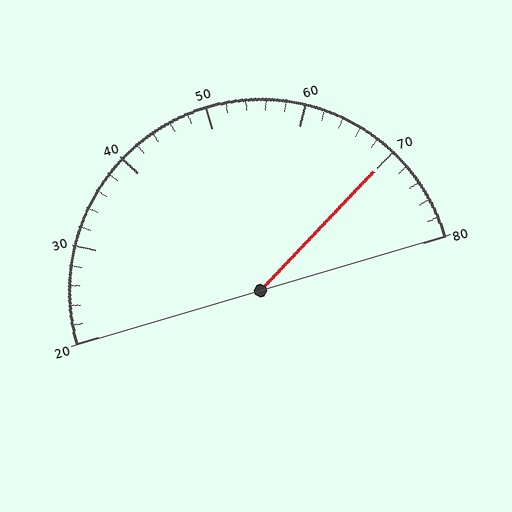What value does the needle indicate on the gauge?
The needle indicates approximately 70.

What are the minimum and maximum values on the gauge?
The gauge ranges from 20 to 80.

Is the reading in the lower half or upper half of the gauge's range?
The reading is in the upper half of the range (20 to 80).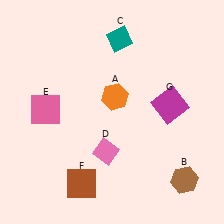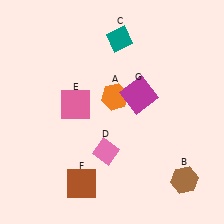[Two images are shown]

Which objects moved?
The objects that moved are: the pink square (E), the magenta square (G).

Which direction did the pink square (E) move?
The pink square (E) moved right.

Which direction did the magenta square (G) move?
The magenta square (G) moved left.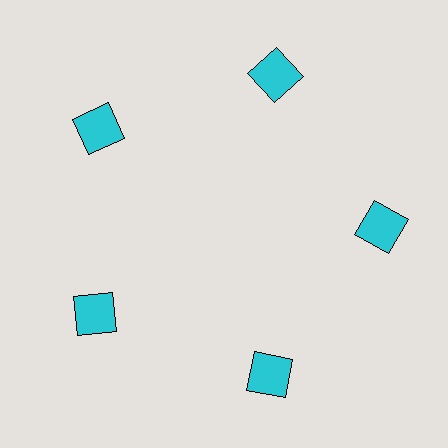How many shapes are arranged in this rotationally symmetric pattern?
There are 5 shapes, arranged in 5 groups of 1.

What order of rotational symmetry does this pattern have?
This pattern has 5-fold rotational symmetry.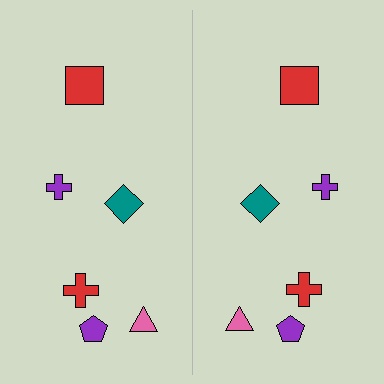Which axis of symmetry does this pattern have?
The pattern has a vertical axis of symmetry running through the center of the image.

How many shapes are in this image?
There are 12 shapes in this image.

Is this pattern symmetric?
Yes, this pattern has bilateral (reflection) symmetry.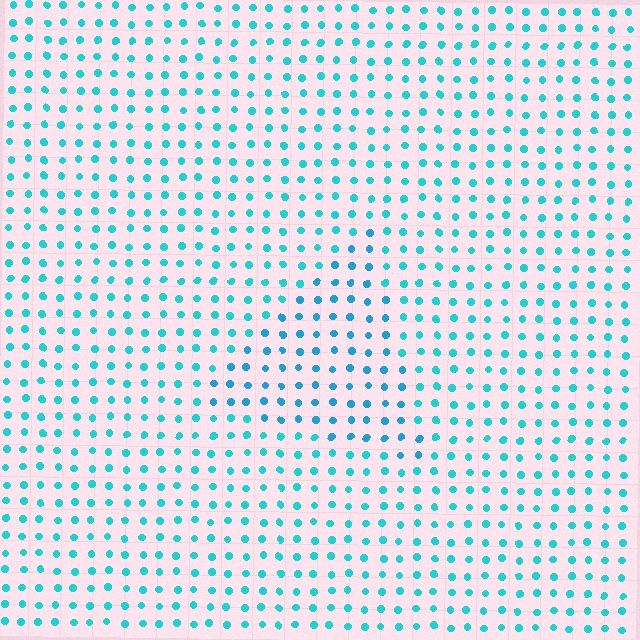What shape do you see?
I see a triangle.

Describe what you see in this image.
The image is filled with small cyan elements in a uniform arrangement. A triangle-shaped region is visible where the elements are tinted to a slightly different hue, forming a subtle color boundary.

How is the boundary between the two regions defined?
The boundary is defined purely by a slight shift in hue (about 17 degrees). Spacing, size, and orientation are identical on both sides.